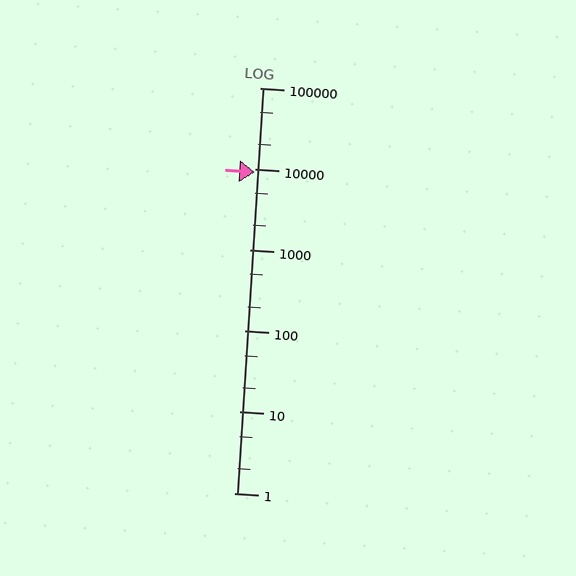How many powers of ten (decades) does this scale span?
The scale spans 5 decades, from 1 to 100000.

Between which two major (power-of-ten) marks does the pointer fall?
The pointer is between 1000 and 10000.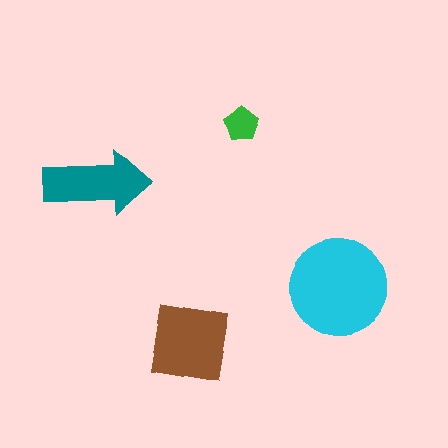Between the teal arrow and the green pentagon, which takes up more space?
The teal arrow.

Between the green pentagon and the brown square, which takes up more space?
The brown square.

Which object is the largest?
The cyan circle.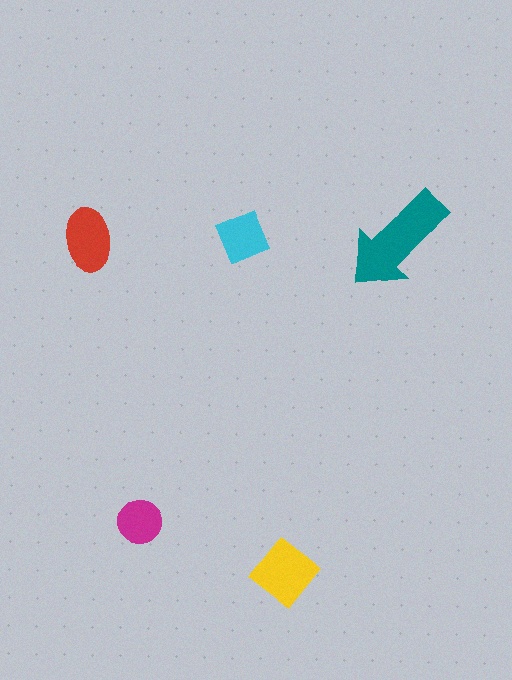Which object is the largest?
The teal arrow.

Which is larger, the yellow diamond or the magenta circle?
The yellow diamond.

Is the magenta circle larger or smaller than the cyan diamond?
Smaller.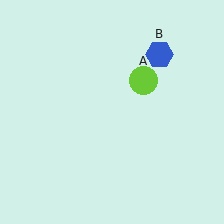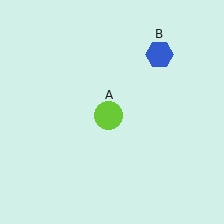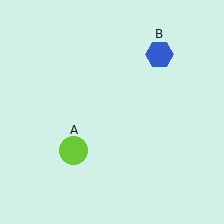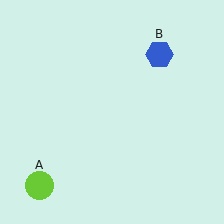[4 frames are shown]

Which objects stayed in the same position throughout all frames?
Blue hexagon (object B) remained stationary.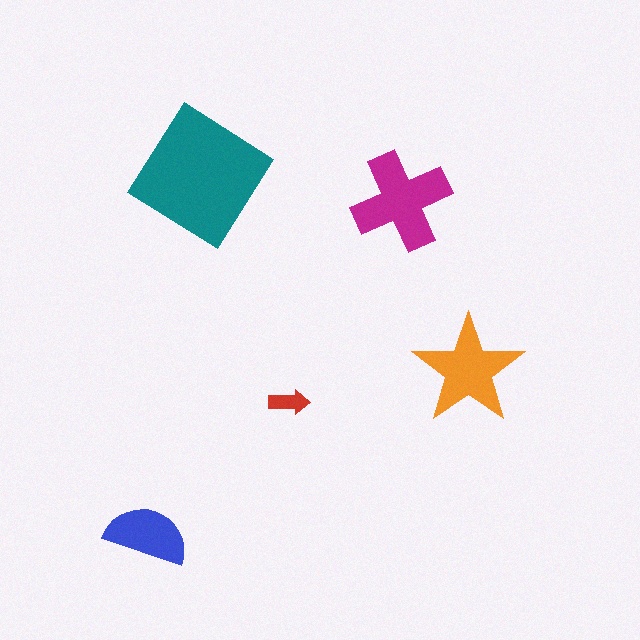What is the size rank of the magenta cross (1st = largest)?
2nd.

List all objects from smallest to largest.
The red arrow, the blue semicircle, the orange star, the magenta cross, the teal diamond.